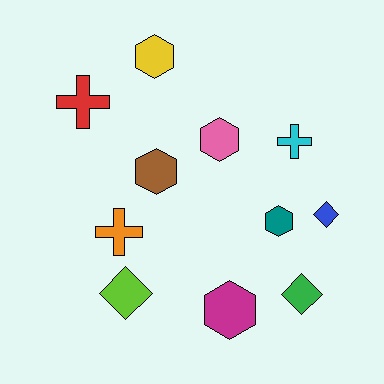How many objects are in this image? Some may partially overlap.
There are 11 objects.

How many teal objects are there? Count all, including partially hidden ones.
There is 1 teal object.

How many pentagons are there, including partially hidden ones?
There are no pentagons.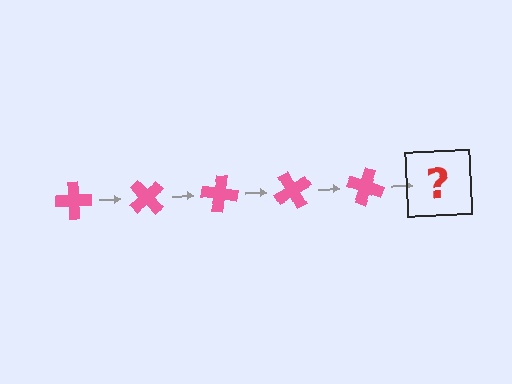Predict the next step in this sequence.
The next step is a pink cross rotated 250 degrees.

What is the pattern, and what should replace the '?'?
The pattern is that the cross rotates 50 degrees each step. The '?' should be a pink cross rotated 250 degrees.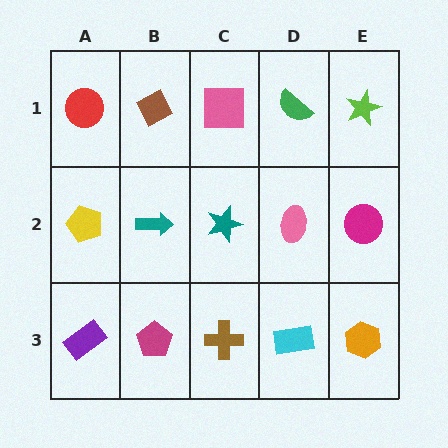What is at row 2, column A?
A yellow pentagon.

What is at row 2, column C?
A teal star.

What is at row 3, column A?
A purple rectangle.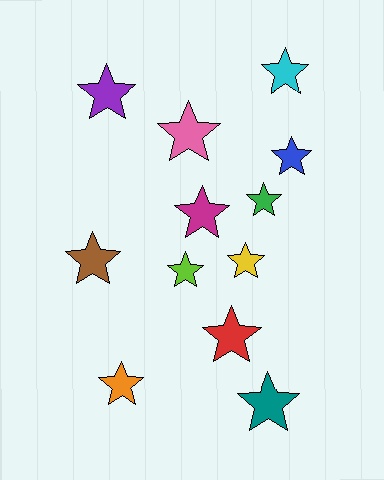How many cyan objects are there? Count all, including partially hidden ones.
There is 1 cyan object.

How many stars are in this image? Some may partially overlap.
There are 12 stars.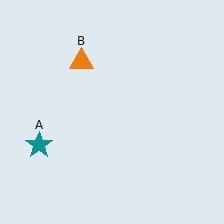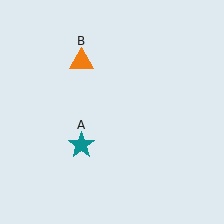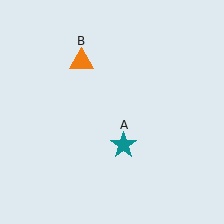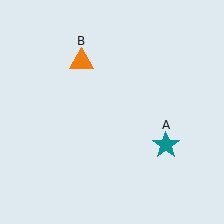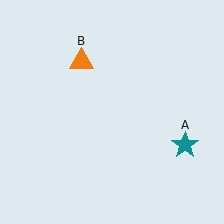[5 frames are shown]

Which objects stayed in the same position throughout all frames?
Orange triangle (object B) remained stationary.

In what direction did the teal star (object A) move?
The teal star (object A) moved right.